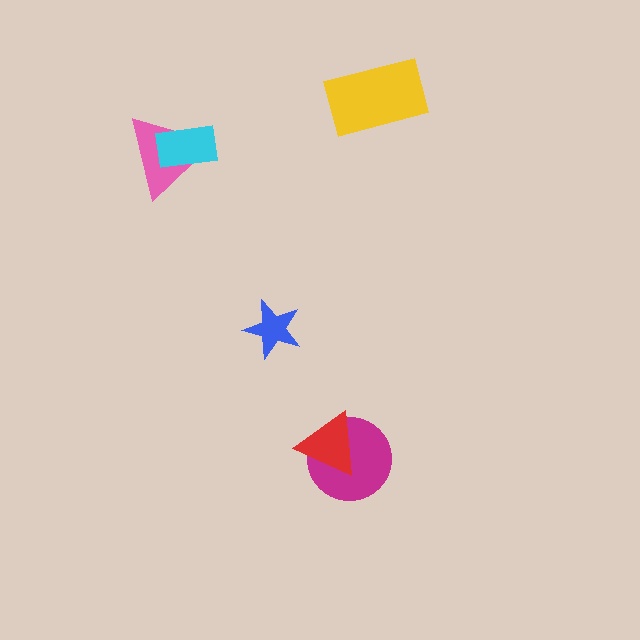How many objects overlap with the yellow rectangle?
0 objects overlap with the yellow rectangle.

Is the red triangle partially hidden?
No, no other shape covers it.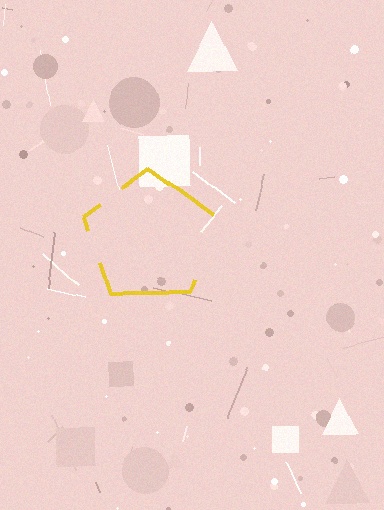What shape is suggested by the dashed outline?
The dashed outline suggests a pentagon.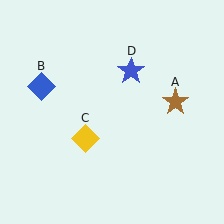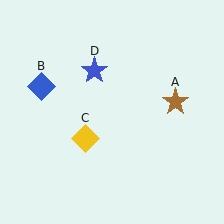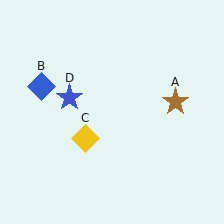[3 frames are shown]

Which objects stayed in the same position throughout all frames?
Brown star (object A) and blue diamond (object B) and yellow diamond (object C) remained stationary.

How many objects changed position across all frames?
1 object changed position: blue star (object D).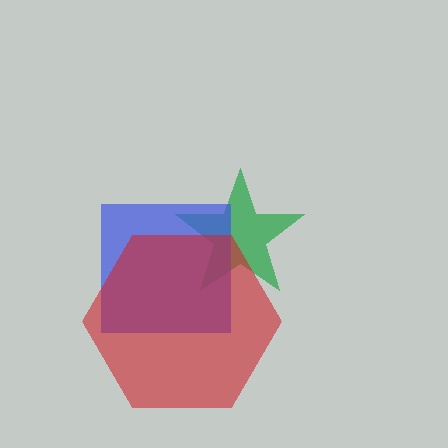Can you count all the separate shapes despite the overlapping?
Yes, there are 3 separate shapes.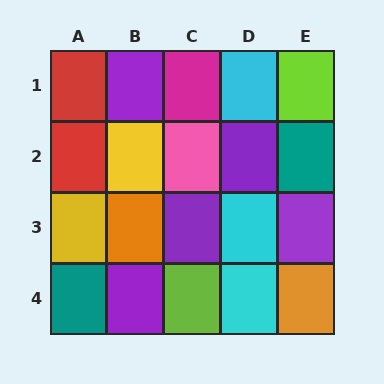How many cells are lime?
2 cells are lime.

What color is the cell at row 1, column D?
Cyan.